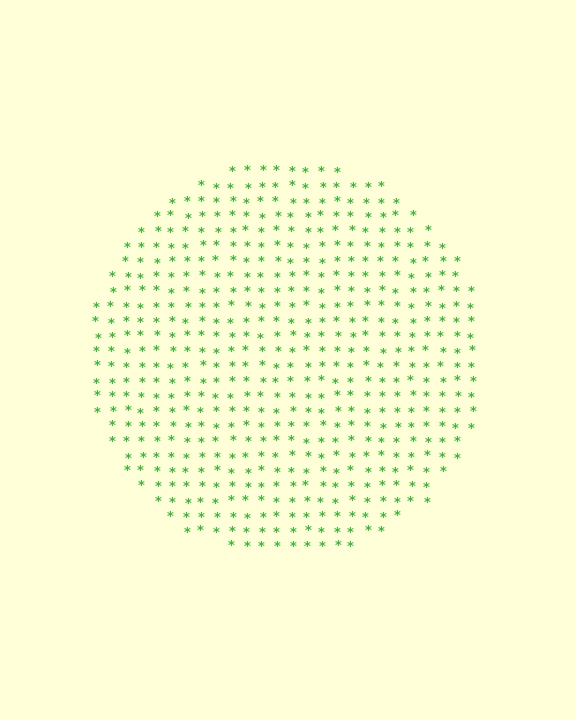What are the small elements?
The small elements are asterisks.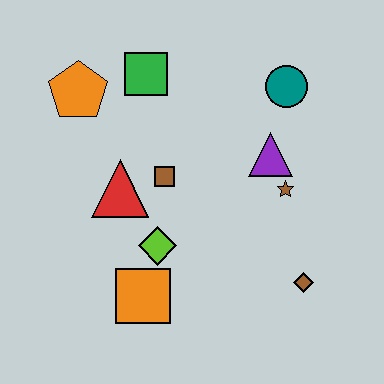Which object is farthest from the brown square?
The brown diamond is farthest from the brown square.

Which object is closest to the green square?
The orange pentagon is closest to the green square.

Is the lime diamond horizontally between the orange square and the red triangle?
No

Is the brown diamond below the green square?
Yes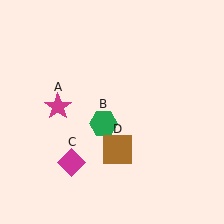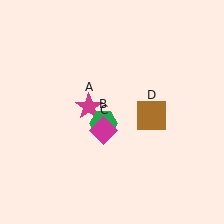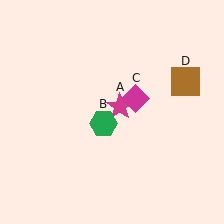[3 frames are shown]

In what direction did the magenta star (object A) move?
The magenta star (object A) moved right.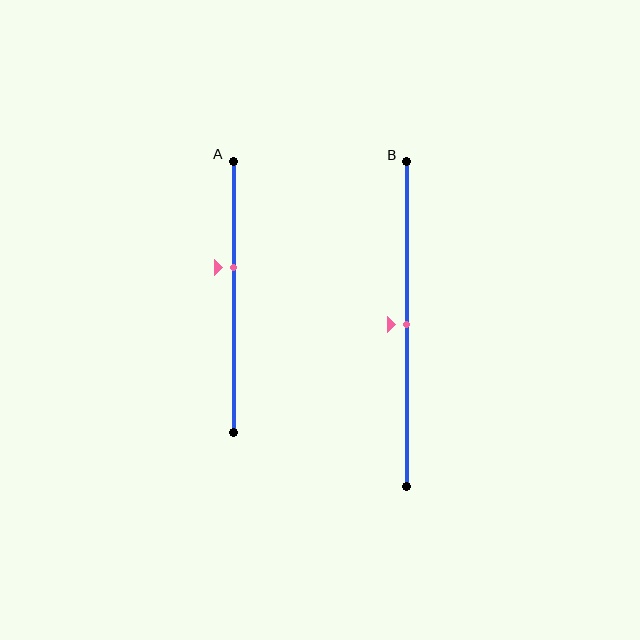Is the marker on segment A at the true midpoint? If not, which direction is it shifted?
No, the marker on segment A is shifted upward by about 11% of the segment length.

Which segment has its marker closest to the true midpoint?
Segment B has its marker closest to the true midpoint.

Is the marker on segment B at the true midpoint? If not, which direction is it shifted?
Yes, the marker on segment B is at the true midpoint.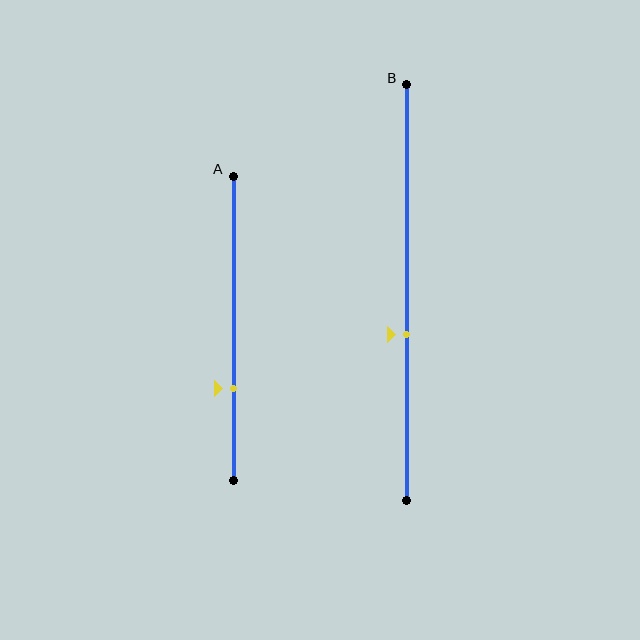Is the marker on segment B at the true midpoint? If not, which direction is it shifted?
No, the marker on segment B is shifted downward by about 10% of the segment length.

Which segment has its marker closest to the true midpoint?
Segment B has its marker closest to the true midpoint.